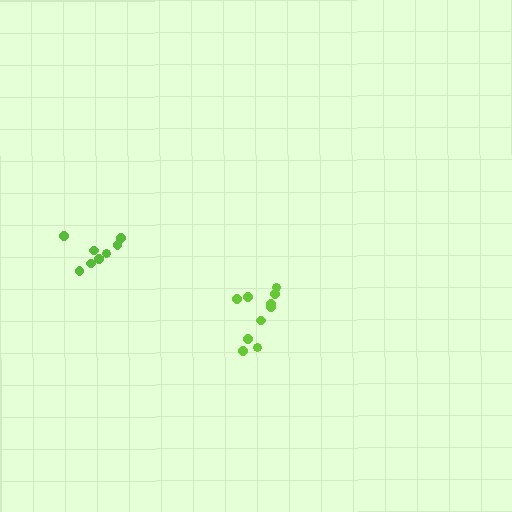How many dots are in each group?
Group 1: 10 dots, Group 2: 8 dots (18 total).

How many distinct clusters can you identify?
There are 2 distinct clusters.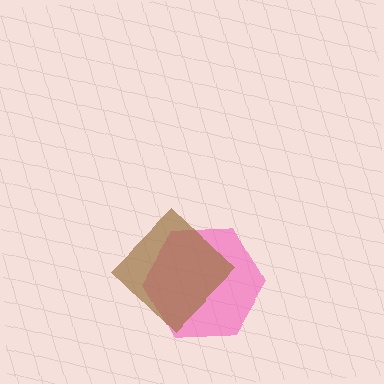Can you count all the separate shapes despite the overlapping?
Yes, there are 2 separate shapes.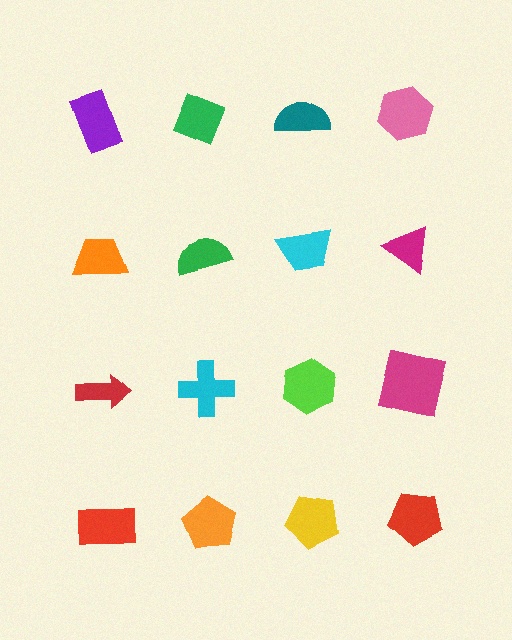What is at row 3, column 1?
A red arrow.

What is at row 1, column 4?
A pink hexagon.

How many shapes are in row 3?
4 shapes.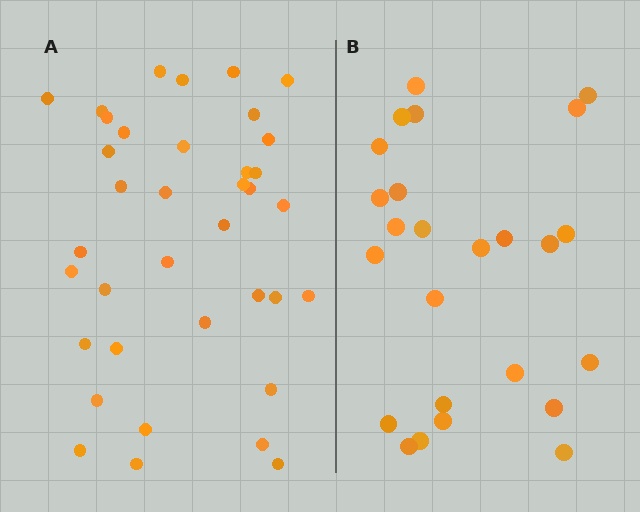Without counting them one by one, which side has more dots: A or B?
Region A (the left region) has more dots.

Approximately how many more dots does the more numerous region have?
Region A has roughly 12 or so more dots than region B.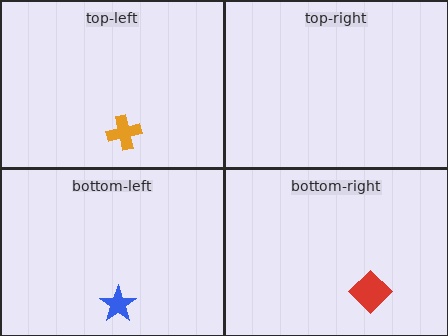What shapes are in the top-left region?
The orange cross.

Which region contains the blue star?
The bottom-left region.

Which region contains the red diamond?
The bottom-right region.